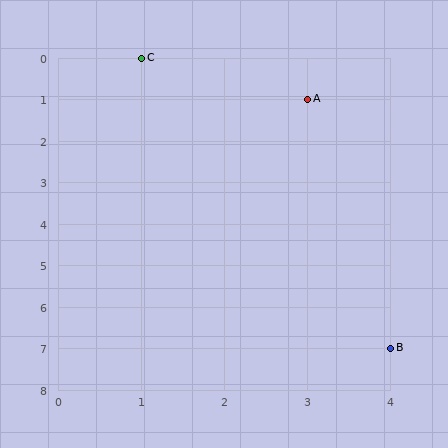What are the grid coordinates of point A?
Point A is at grid coordinates (3, 1).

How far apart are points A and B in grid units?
Points A and B are 1 column and 6 rows apart (about 6.1 grid units diagonally).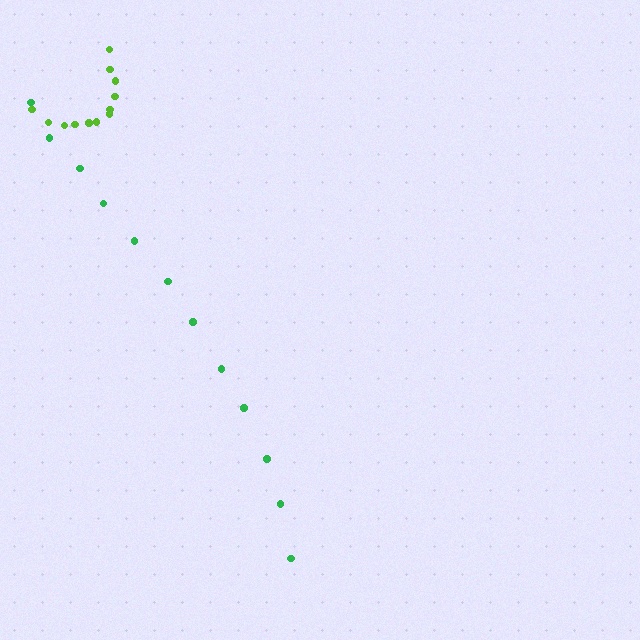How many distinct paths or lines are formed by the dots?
There are 2 distinct paths.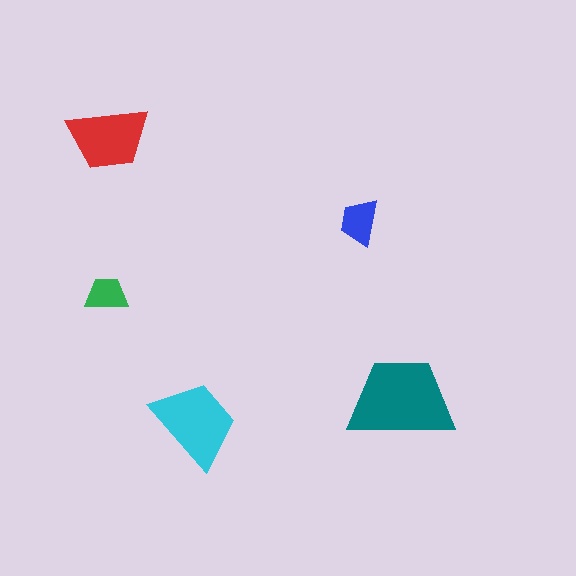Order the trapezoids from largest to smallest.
the teal one, the cyan one, the red one, the blue one, the green one.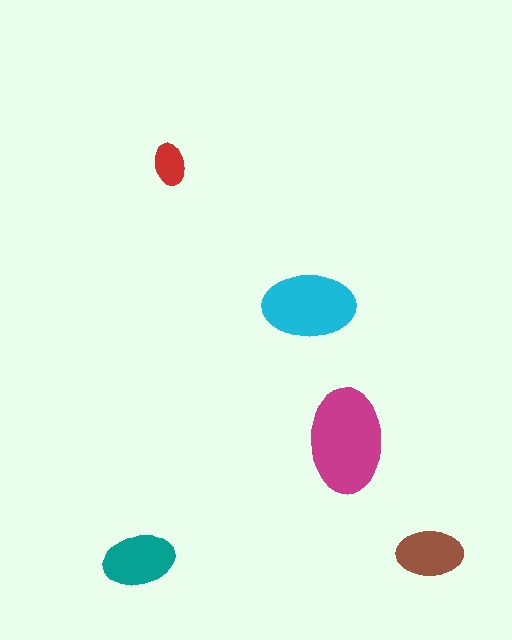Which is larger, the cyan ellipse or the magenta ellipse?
The magenta one.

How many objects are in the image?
There are 5 objects in the image.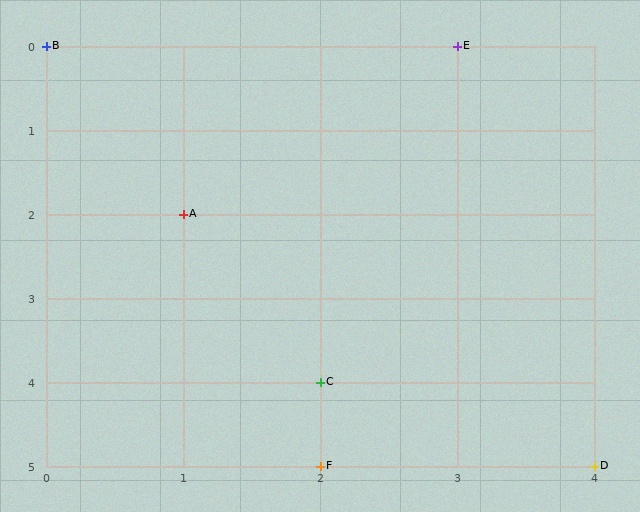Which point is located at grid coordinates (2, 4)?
Point C is at (2, 4).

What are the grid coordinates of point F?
Point F is at grid coordinates (2, 5).